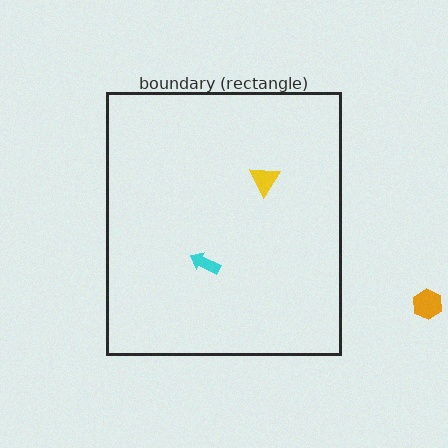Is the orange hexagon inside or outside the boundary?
Outside.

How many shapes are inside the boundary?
2 inside, 1 outside.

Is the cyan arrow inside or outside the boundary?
Inside.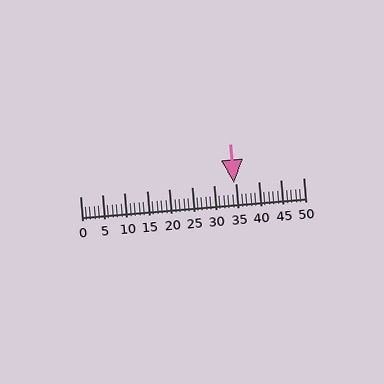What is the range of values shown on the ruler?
The ruler shows values from 0 to 50.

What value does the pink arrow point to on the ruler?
The pink arrow points to approximately 34.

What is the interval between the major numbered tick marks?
The major tick marks are spaced 5 units apart.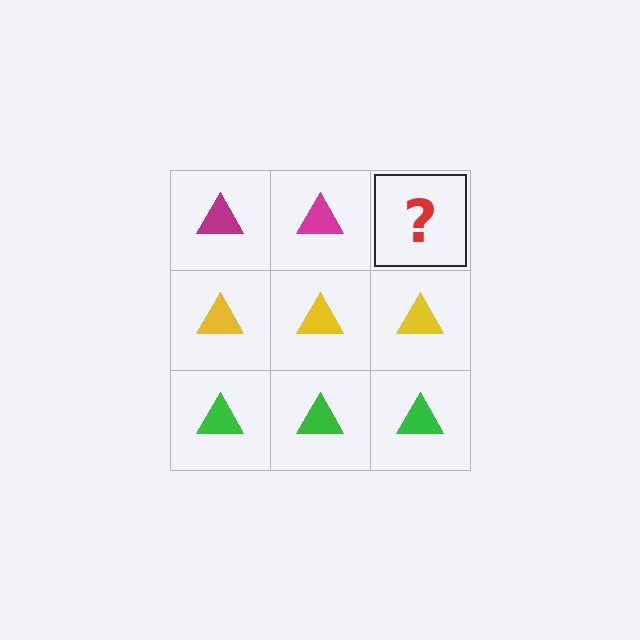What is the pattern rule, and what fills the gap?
The rule is that each row has a consistent color. The gap should be filled with a magenta triangle.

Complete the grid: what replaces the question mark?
The question mark should be replaced with a magenta triangle.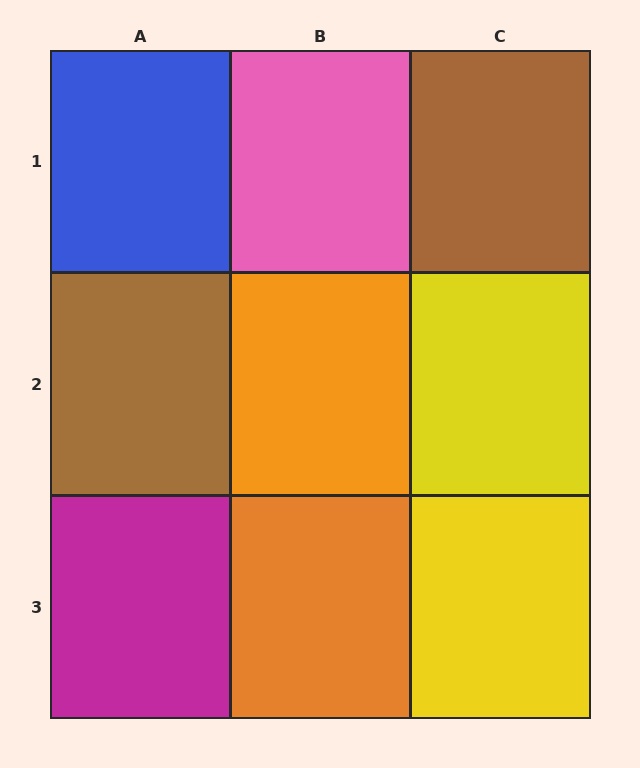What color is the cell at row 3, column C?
Yellow.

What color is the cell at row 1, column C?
Brown.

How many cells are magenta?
1 cell is magenta.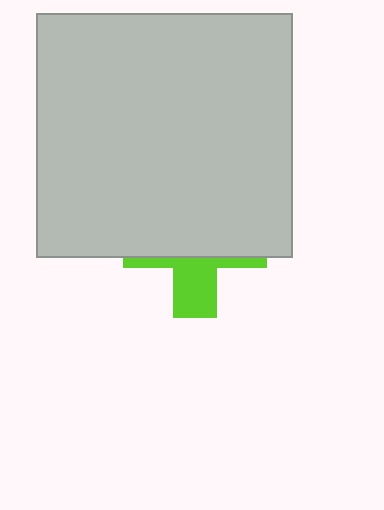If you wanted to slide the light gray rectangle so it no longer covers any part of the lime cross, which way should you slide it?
Slide it up — that is the most direct way to separate the two shapes.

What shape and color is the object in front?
The object in front is a light gray rectangle.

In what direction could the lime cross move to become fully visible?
The lime cross could move down. That would shift it out from behind the light gray rectangle entirely.